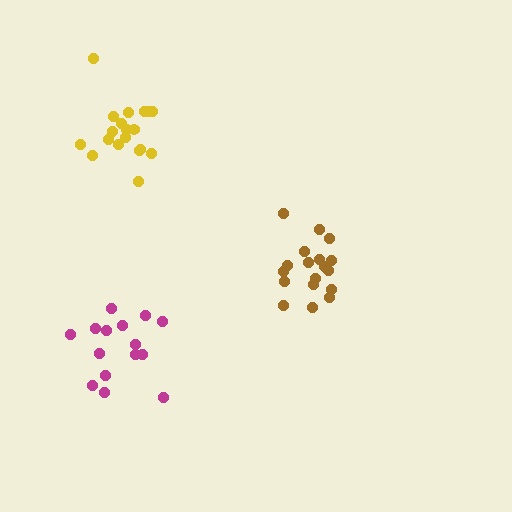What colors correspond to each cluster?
The clusters are colored: brown, yellow, magenta.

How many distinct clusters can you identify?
There are 3 distinct clusters.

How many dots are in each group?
Group 1: 18 dots, Group 2: 19 dots, Group 3: 15 dots (52 total).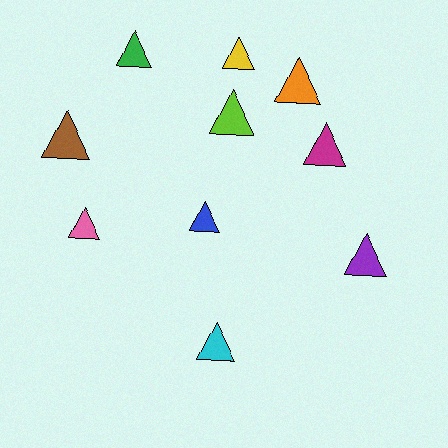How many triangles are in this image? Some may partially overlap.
There are 10 triangles.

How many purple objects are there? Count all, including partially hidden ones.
There is 1 purple object.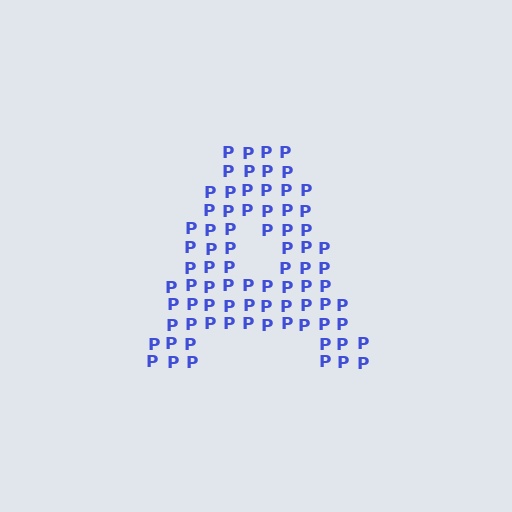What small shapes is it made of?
It is made of small letter P's.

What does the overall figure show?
The overall figure shows the letter A.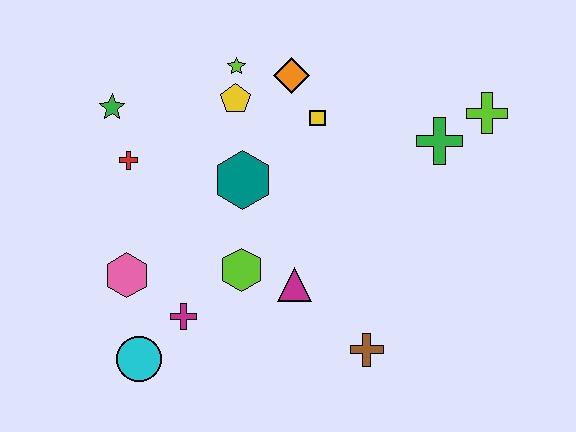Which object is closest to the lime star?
The yellow pentagon is closest to the lime star.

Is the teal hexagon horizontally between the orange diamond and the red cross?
Yes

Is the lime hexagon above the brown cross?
Yes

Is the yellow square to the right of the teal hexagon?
Yes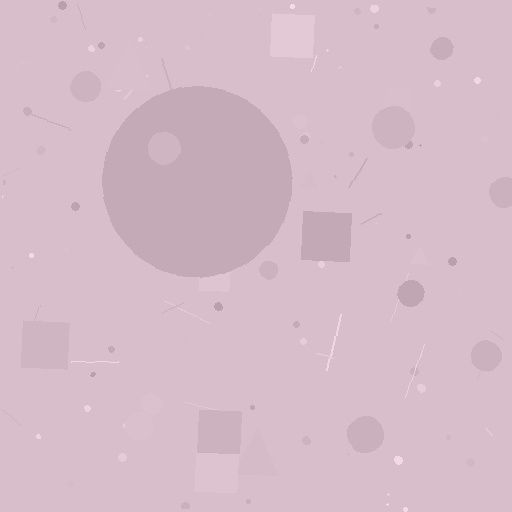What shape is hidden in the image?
A circle is hidden in the image.